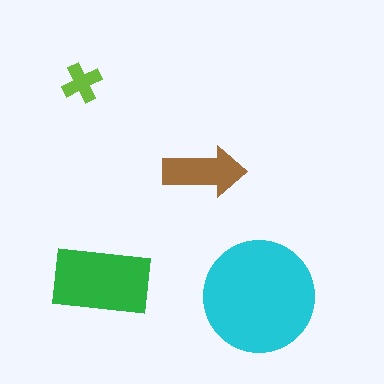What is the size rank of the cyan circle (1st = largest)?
1st.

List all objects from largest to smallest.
The cyan circle, the green rectangle, the brown arrow, the lime cross.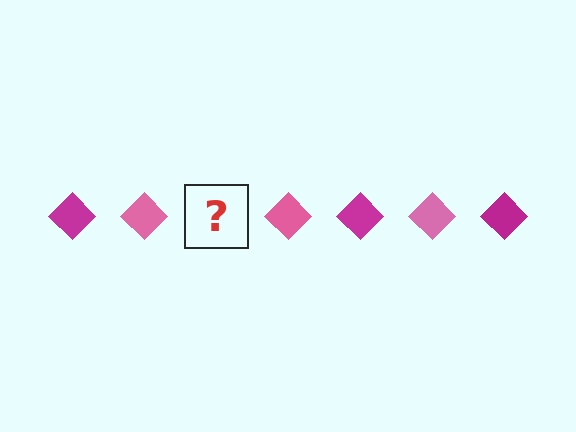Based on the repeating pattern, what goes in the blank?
The blank should be a magenta diamond.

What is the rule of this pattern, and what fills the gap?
The rule is that the pattern cycles through magenta, pink diamonds. The gap should be filled with a magenta diamond.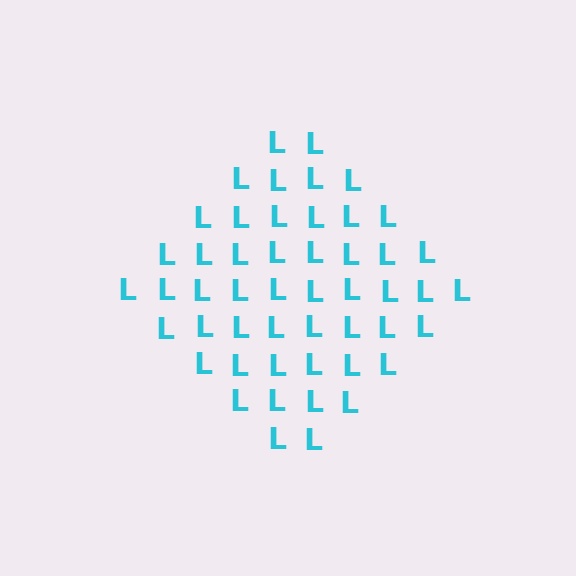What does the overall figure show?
The overall figure shows a diamond.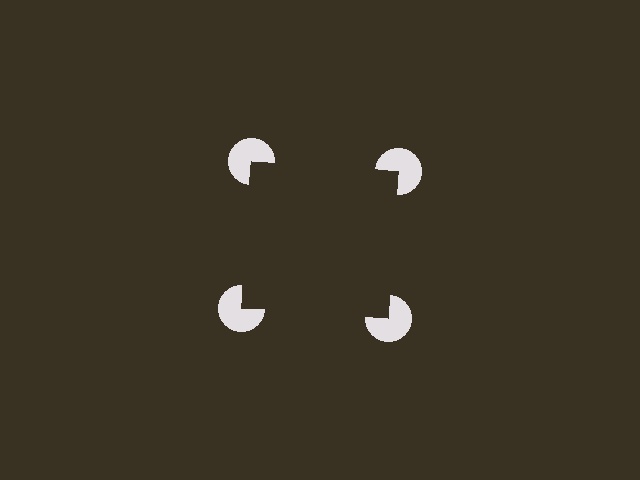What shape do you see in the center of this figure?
An illusory square — its edges are inferred from the aligned wedge cuts in the pac-man discs, not physically drawn.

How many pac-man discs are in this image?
There are 4 — one at each vertex of the illusory square.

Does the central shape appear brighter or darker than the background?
It typically appears slightly darker than the background, even though no actual brightness change is drawn.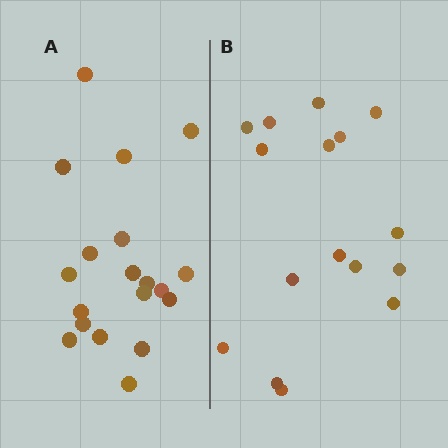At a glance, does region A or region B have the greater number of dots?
Region A (the left region) has more dots.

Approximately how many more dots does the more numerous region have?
Region A has just a few more — roughly 2 or 3 more dots than region B.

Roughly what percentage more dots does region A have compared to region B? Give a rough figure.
About 20% more.